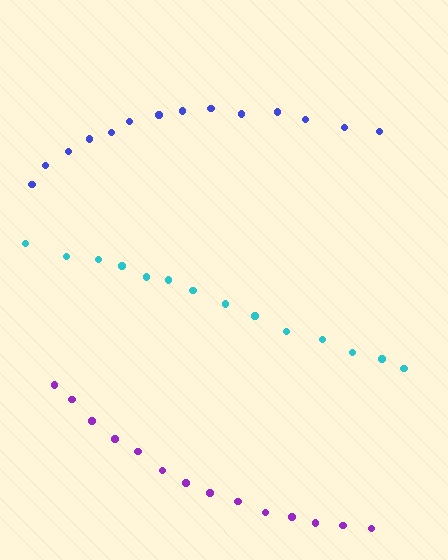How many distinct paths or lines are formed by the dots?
There are 3 distinct paths.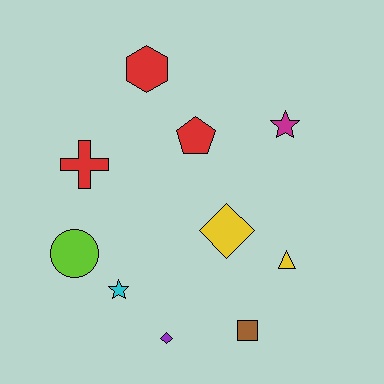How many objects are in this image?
There are 10 objects.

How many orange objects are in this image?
There are no orange objects.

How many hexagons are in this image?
There is 1 hexagon.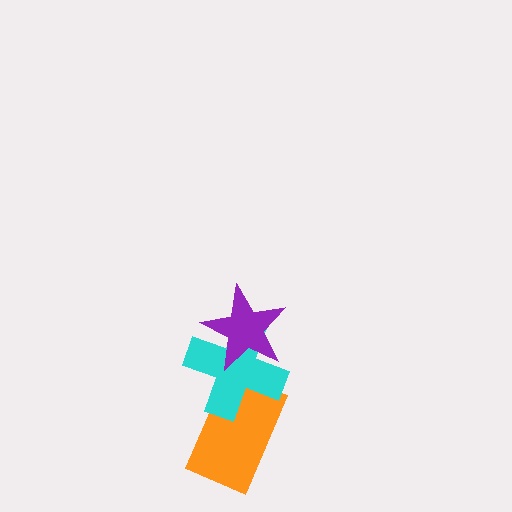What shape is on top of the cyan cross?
The purple star is on top of the cyan cross.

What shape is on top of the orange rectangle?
The cyan cross is on top of the orange rectangle.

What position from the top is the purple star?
The purple star is 1st from the top.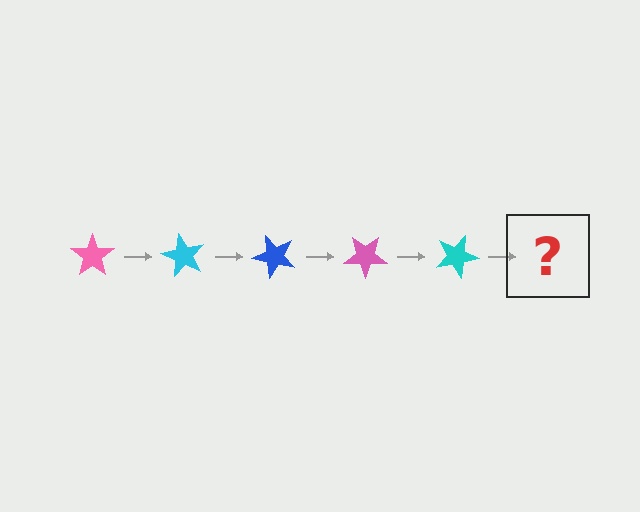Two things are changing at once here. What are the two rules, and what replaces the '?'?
The two rules are that it rotates 60 degrees each step and the color cycles through pink, cyan, and blue. The '?' should be a blue star, rotated 300 degrees from the start.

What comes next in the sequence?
The next element should be a blue star, rotated 300 degrees from the start.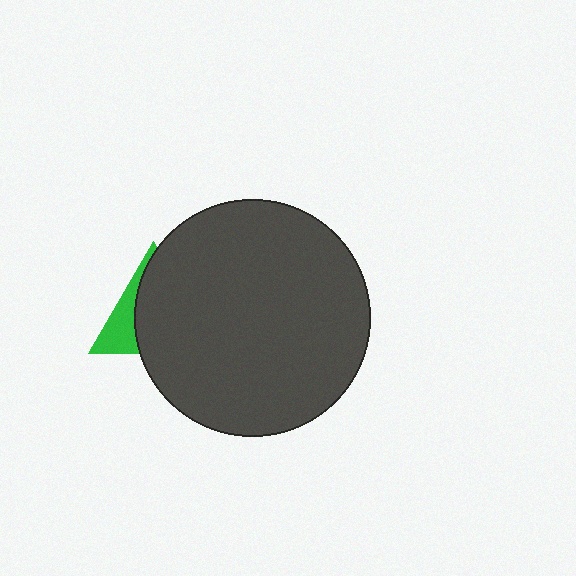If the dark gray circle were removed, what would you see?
You would see the complete green triangle.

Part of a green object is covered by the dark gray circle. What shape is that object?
It is a triangle.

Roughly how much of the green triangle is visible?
A small part of it is visible (roughly 30%).